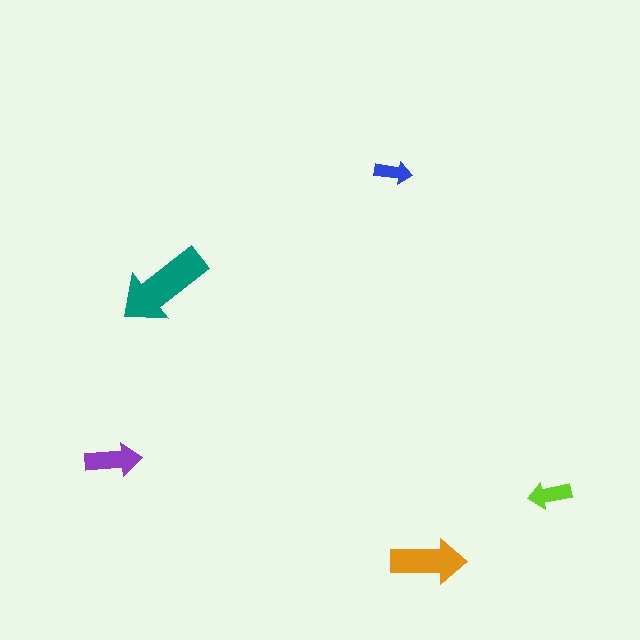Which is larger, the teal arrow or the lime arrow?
The teal one.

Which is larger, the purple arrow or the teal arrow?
The teal one.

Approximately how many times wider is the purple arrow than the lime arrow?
About 1.5 times wider.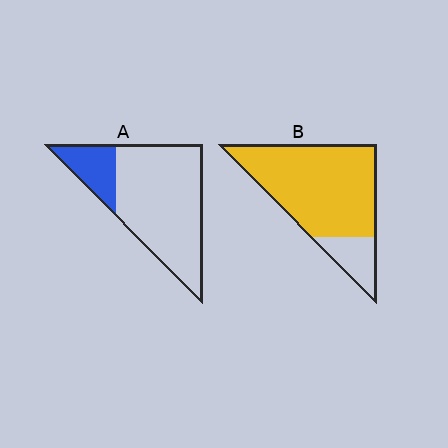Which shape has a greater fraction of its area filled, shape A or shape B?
Shape B.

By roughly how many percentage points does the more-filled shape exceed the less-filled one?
By roughly 60 percentage points (B over A).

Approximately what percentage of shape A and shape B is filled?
A is approximately 20% and B is approximately 80%.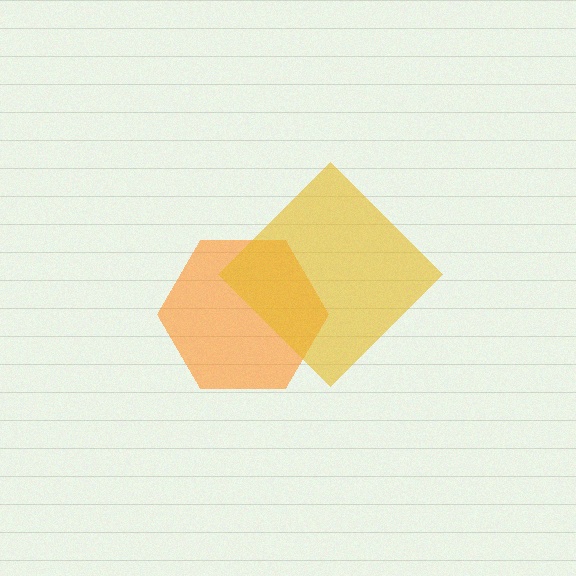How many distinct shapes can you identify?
There are 2 distinct shapes: an orange hexagon, a yellow diamond.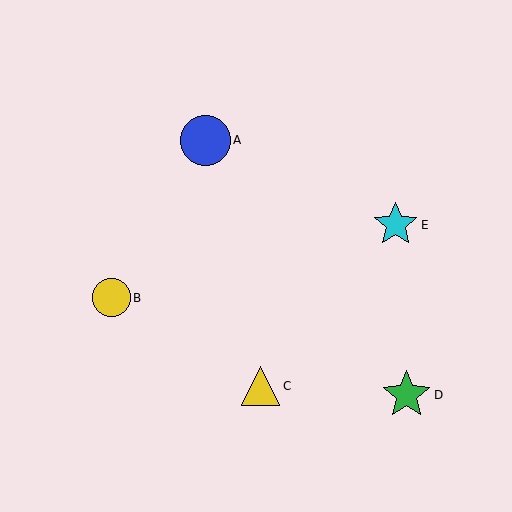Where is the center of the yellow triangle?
The center of the yellow triangle is at (261, 386).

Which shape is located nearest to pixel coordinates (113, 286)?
The yellow circle (labeled B) at (111, 298) is nearest to that location.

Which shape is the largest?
The blue circle (labeled A) is the largest.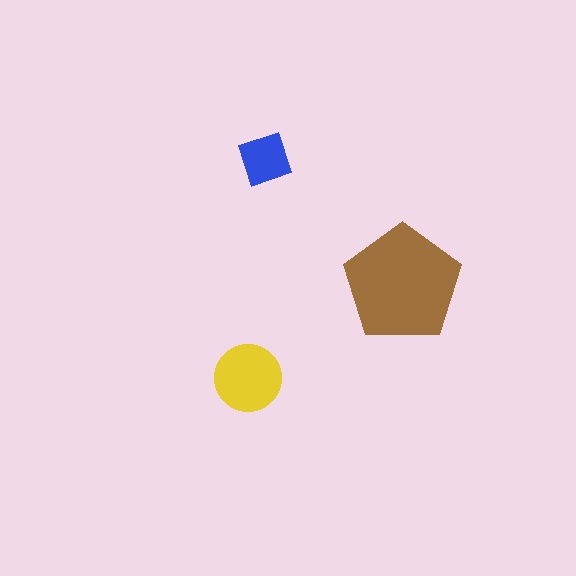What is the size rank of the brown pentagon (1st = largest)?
1st.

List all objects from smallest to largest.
The blue square, the yellow circle, the brown pentagon.